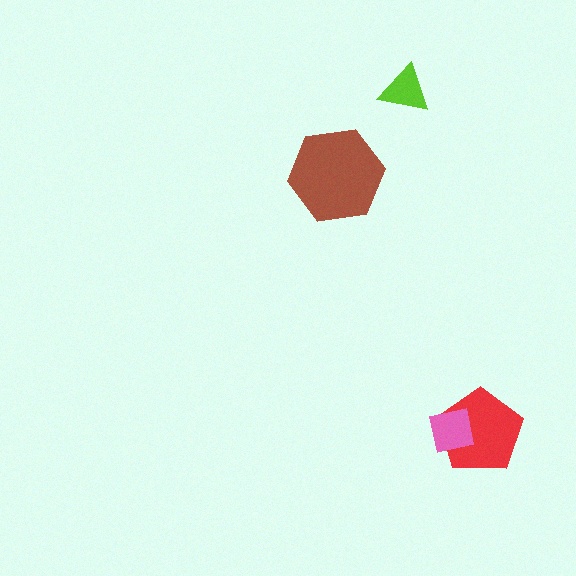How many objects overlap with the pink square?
1 object overlaps with the pink square.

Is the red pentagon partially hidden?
Yes, it is partially covered by another shape.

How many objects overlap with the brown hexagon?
0 objects overlap with the brown hexagon.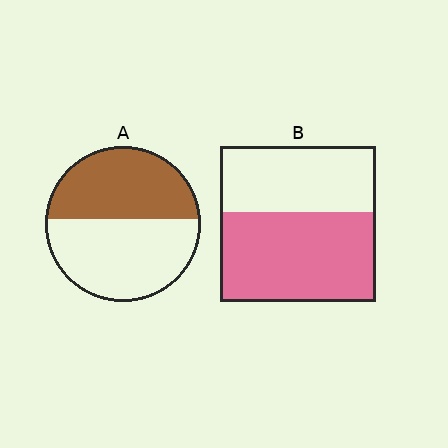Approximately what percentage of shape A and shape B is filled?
A is approximately 45% and B is approximately 60%.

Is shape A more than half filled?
No.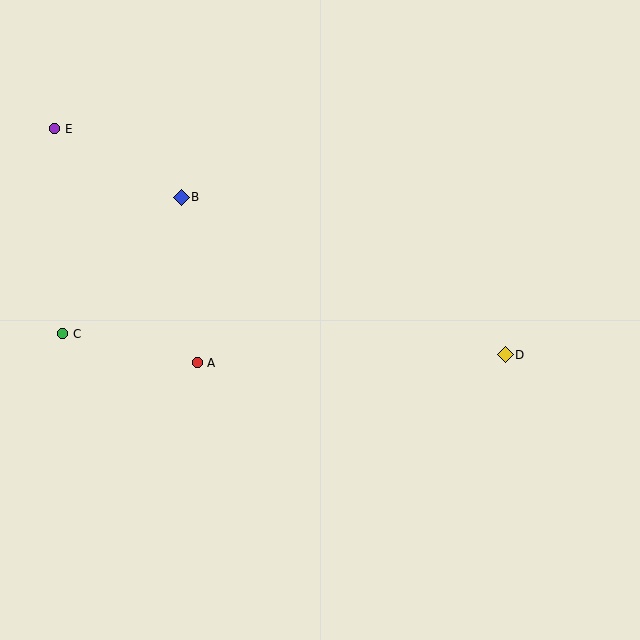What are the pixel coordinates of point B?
Point B is at (181, 197).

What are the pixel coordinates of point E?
Point E is at (55, 129).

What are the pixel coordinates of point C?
Point C is at (63, 334).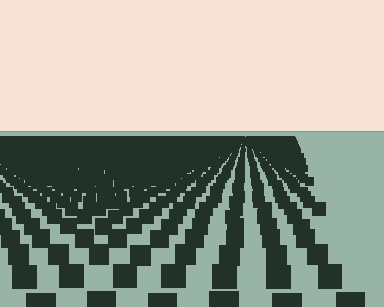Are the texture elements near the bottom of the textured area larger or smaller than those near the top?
Larger. Near the bottom, elements are closer to the viewer and appear at a bigger on-screen size.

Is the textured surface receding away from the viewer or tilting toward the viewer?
The surface is receding away from the viewer. Texture elements get smaller and denser toward the top.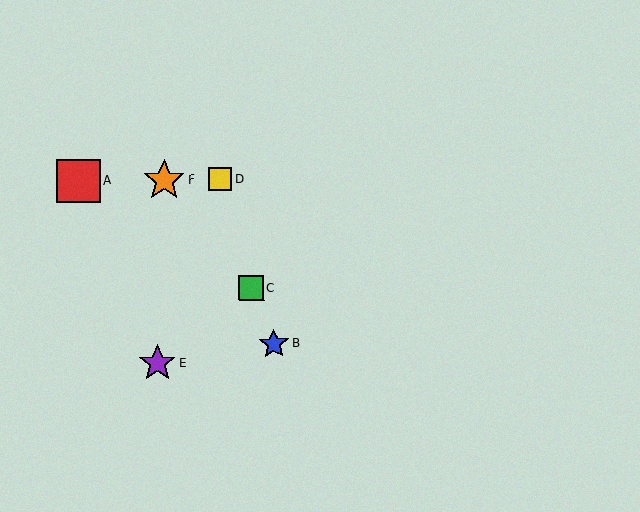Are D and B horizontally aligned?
No, D is at y≈179 and B is at y≈344.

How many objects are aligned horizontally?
3 objects (A, D, F) are aligned horizontally.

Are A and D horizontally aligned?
Yes, both are at y≈181.